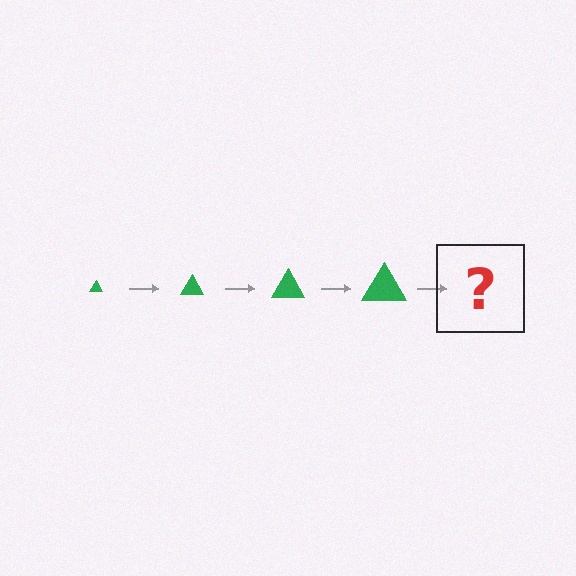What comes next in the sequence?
The next element should be a green triangle, larger than the previous one.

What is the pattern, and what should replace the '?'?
The pattern is that the triangle gets progressively larger each step. The '?' should be a green triangle, larger than the previous one.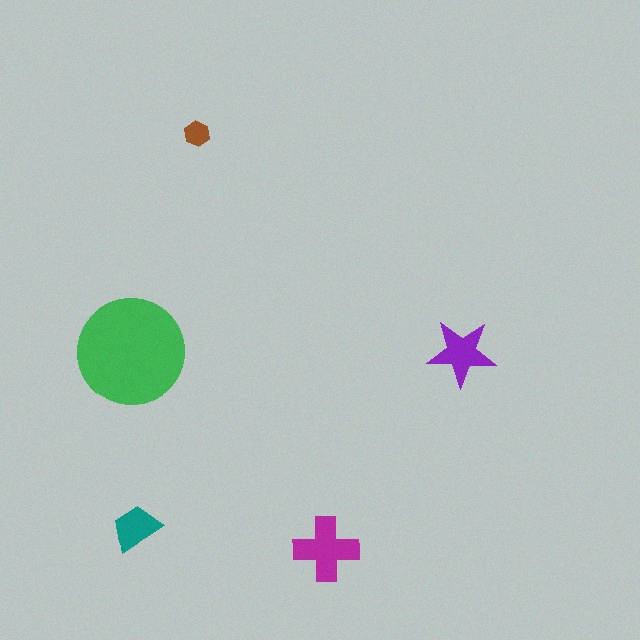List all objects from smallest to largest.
The brown hexagon, the teal trapezoid, the purple star, the magenta cross, the green circle.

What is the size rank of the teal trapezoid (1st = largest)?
4th.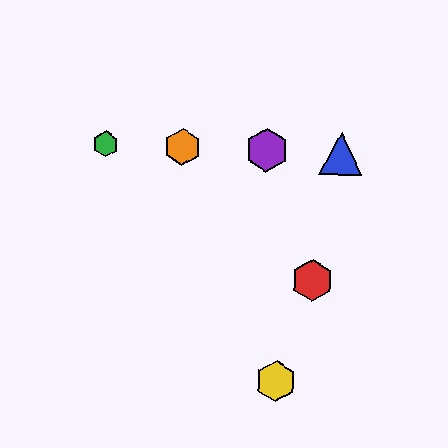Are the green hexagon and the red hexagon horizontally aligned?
No, the green hexagon is at y≈144 and the red hexagon is at y≈280.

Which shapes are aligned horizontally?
The blue triangle, the green hexagon, the purple hexagon, the orange hexagon are aligned horizontally.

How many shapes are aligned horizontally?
4 shapes (the blue triangle, the green hexagon, the purple hexagon, the orange hexagon) are aligned horizontally.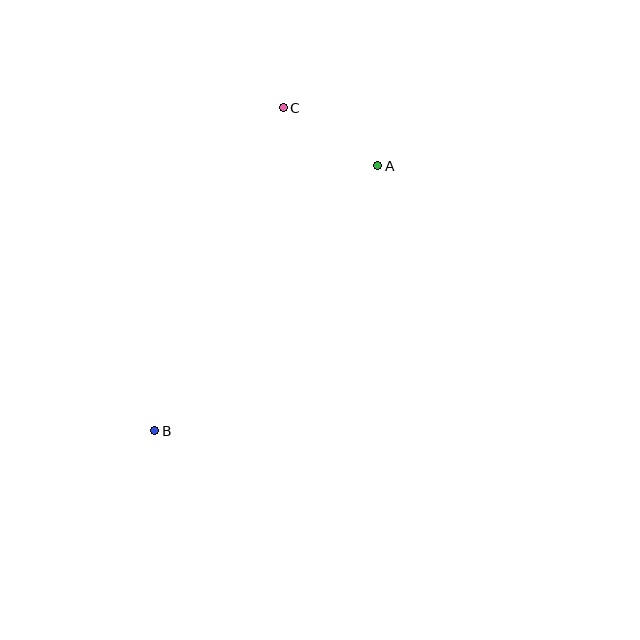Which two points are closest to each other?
Points A and C are closest to each other.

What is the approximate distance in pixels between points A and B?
The distance between A and B is approximately 347 pixels.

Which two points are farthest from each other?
Points B and C are farthest from each other.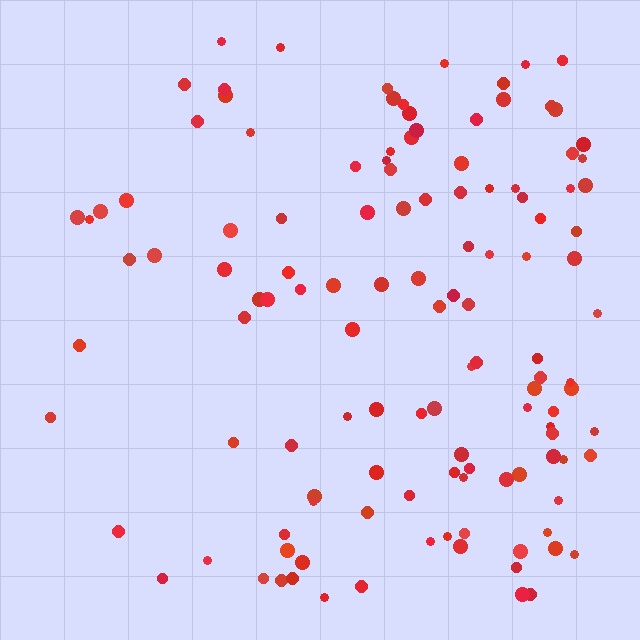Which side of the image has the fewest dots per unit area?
The left.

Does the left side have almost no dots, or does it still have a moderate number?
Still a moderate number, just noticeably fewer than the right.